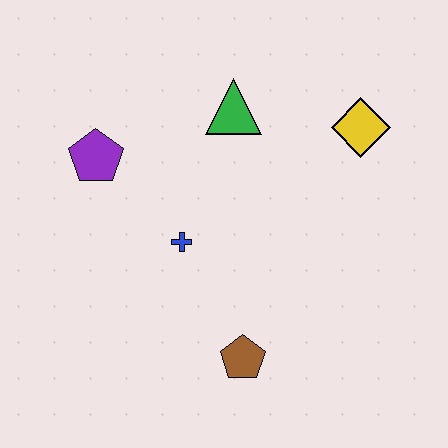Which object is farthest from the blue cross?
The yellow diamond is farthest from the blue cross.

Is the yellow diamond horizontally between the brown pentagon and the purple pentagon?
No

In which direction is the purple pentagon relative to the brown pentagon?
The purple pentagon is above the brown pentagon.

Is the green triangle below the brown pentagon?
No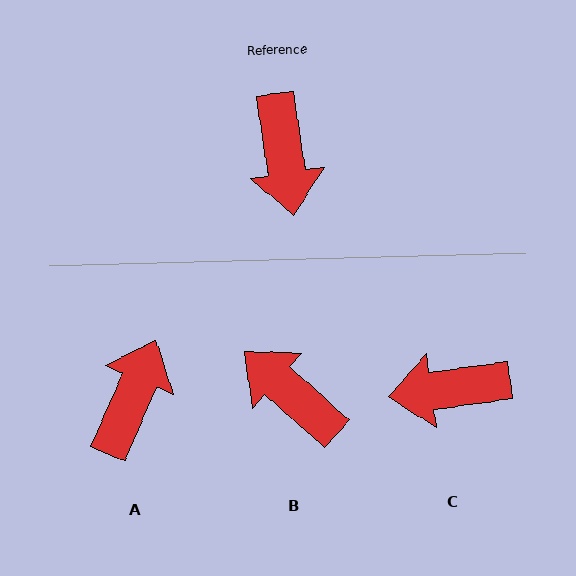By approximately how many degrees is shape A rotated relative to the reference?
Approximately 148 degrees counter-clockwise.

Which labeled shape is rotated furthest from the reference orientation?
A, about 148 degrees away.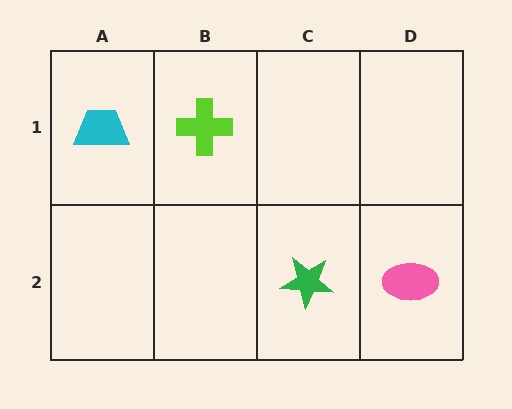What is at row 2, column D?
A pink ellipse.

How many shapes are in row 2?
2 shapes.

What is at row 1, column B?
A lime cross.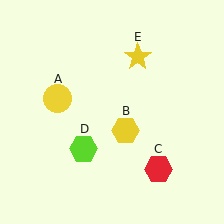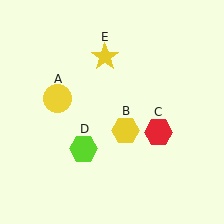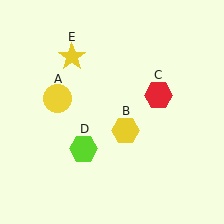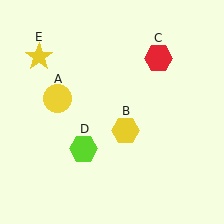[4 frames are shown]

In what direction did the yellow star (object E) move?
The yellow star (object E) moved left.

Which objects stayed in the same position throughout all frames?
Yellow circle (object A) and yellow hexagon (object B) and lime hexagon (object D) remained stationary.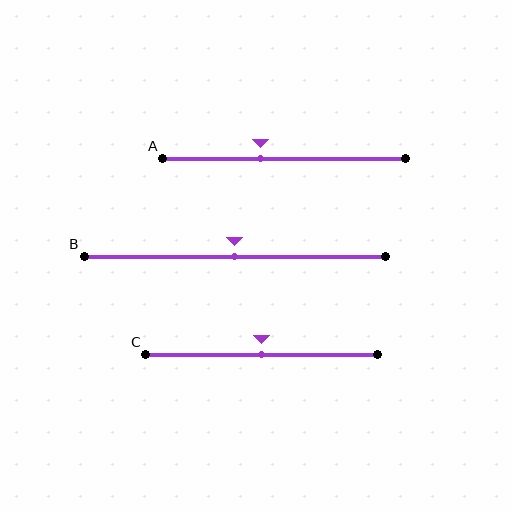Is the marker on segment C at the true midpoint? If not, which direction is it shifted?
Yes, the marker on segment C is at the true midpoint.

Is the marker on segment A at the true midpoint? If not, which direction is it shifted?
No, the marker on segment A is shifted to the left by about 10% of the segment length.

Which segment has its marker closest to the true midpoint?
Segment B has its marker closest to the true midpoint.